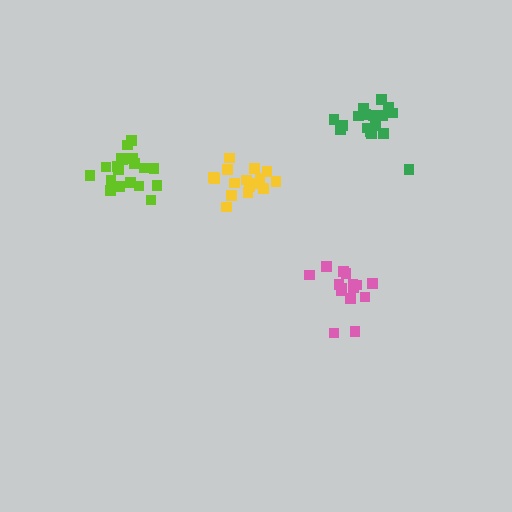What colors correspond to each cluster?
The clusters are colored: yellow, pink, green, lime.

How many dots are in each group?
Group 1: 16 dots, Group 2: 15 dots, Group 3: 17 dots, Group 4: 19 dots (67 total).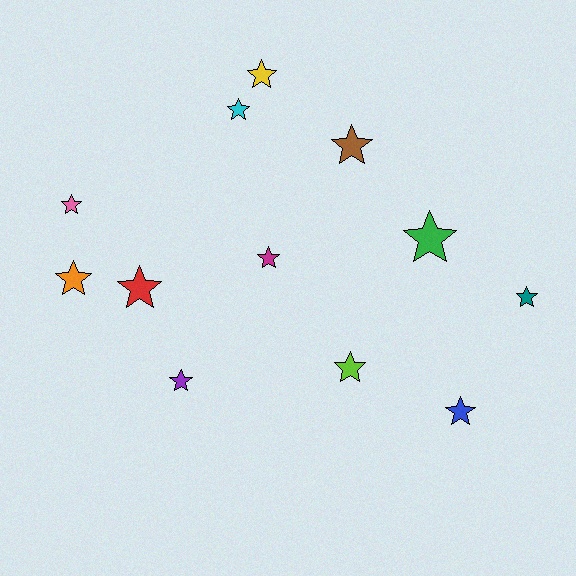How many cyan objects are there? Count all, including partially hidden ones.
There is 1 cyan object.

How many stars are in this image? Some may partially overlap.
There are 12 stars.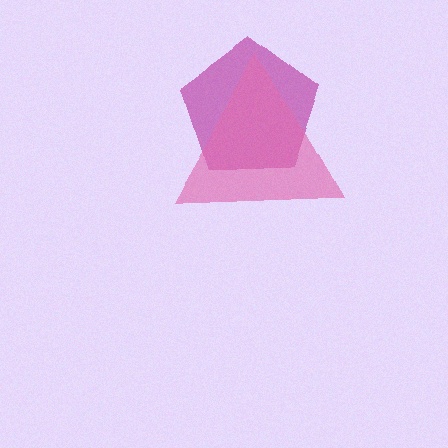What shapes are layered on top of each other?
The layered shapes are: a magenta pentagon, a pink triangle.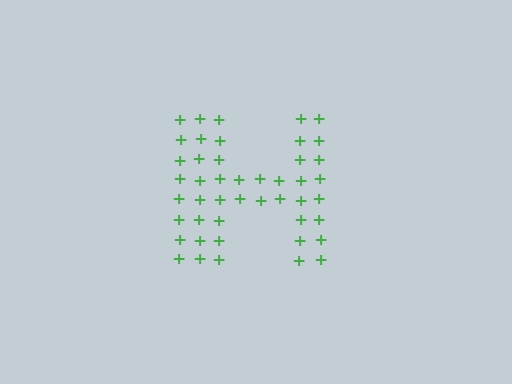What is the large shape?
The large shape is the letter H.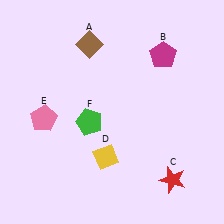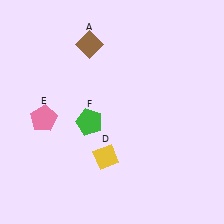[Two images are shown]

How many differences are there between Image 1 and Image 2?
There are 2 differences between the two images.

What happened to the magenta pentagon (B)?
The magenta pentagon (B) was removed in Image 2. It was in the top-right area of Image 1.